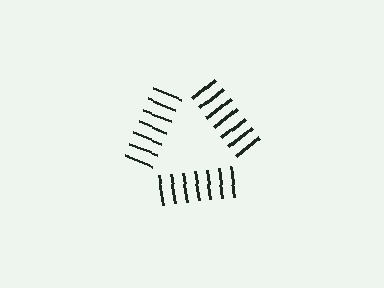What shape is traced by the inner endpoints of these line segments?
An illusory triangle — the line segments terminate on its edges but no continuous stroke is drawn.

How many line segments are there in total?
21 — 7 along each of the 3 edges.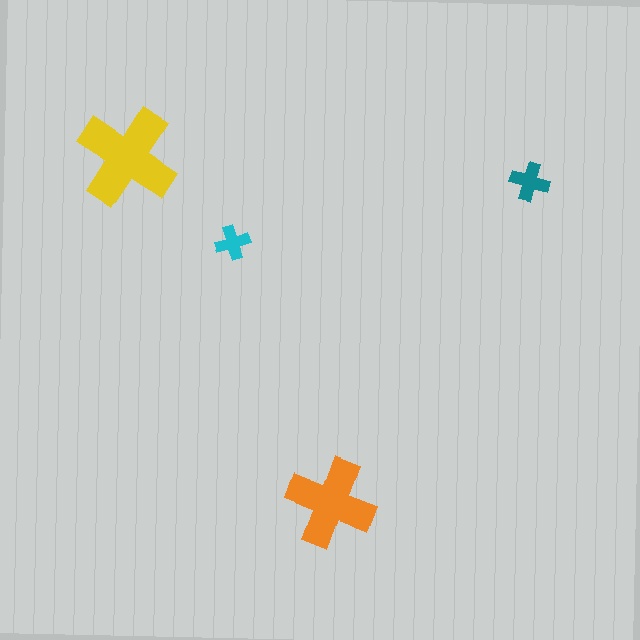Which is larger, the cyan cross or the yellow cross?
The yellow one.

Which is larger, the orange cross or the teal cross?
The orange one.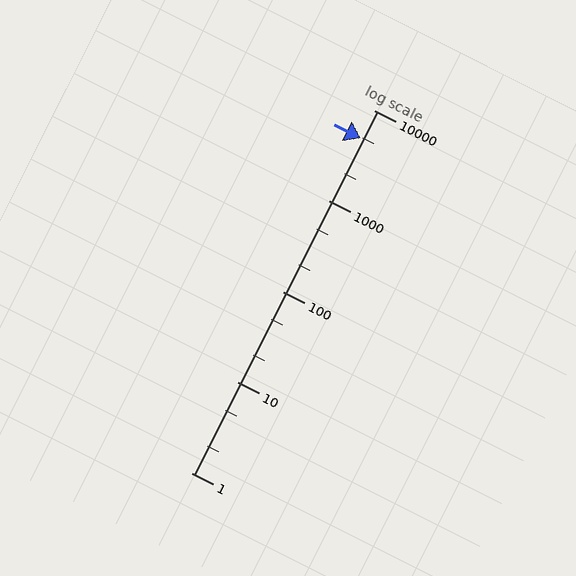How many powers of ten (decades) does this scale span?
The scale spans 4 decades, from 1 to 10000.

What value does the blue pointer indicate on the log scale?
The pointer indicates approximately 4900.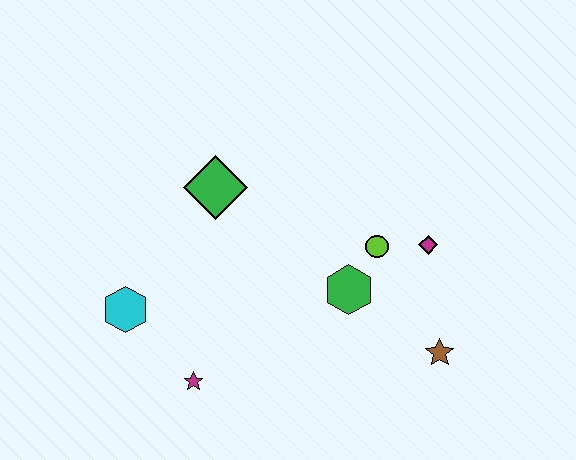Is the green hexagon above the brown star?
Yes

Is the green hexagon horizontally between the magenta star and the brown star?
Yes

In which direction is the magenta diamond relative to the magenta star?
The magenta diamond is to the right of the magenta star.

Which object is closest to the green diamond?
The cyan hexagon is closest to the green diamond.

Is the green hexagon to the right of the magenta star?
Yes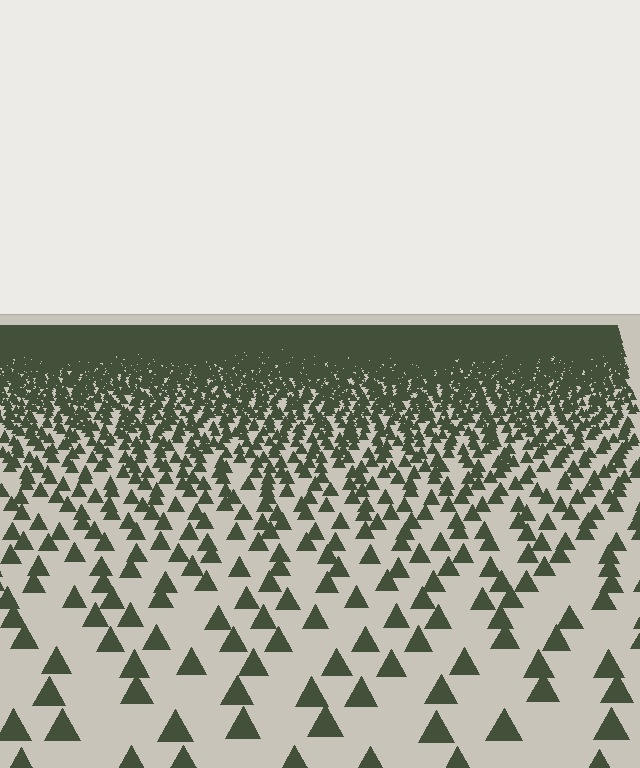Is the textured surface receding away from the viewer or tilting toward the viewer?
The surface is receding away from the viewer. Texture elements get smaller and denser toward the top.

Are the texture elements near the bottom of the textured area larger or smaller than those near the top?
Larger. Near the bottom, elements are closer to the viewer and appear at a bigger on-screen size.